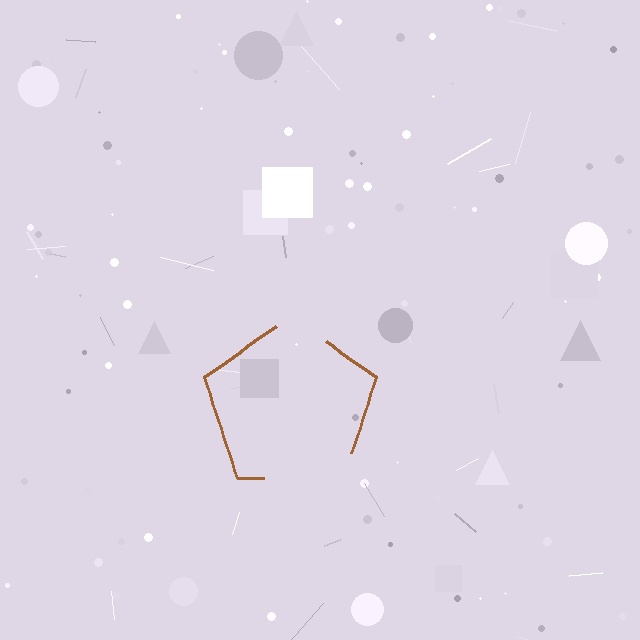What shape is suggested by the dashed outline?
The dashed outline suggests a pentagon.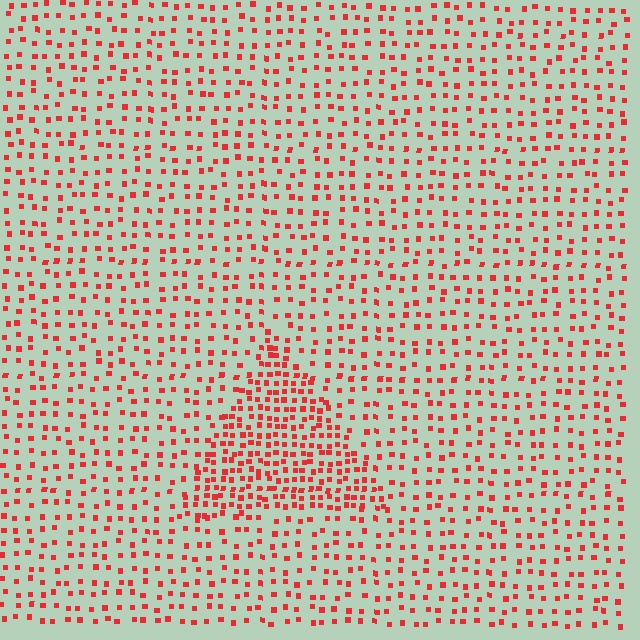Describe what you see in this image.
The image contains small red elements arranged at two different densities. A triangle-shaped region is visible where the elements are more densely packed than the surrounding area.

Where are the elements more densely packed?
The elements are more densely packed inside the triangle boundary.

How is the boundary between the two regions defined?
The boundary is defined by a change in element density (approximately 2.1x ratio). All elements are the same color, size, and shape.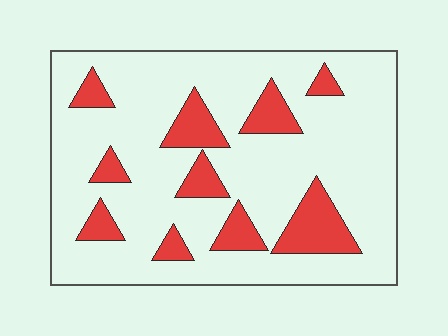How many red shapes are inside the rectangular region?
10.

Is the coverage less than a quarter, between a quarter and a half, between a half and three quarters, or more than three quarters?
Less than a quarter.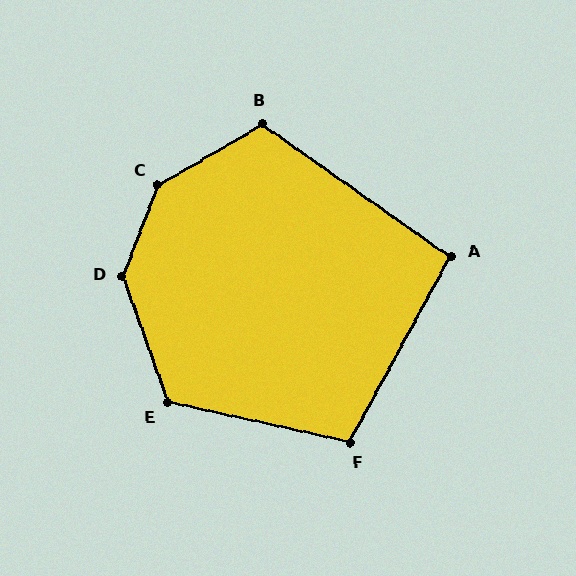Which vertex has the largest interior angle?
C, at approximately 141 degrees.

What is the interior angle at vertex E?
Approximately 122 degrees (obtuse).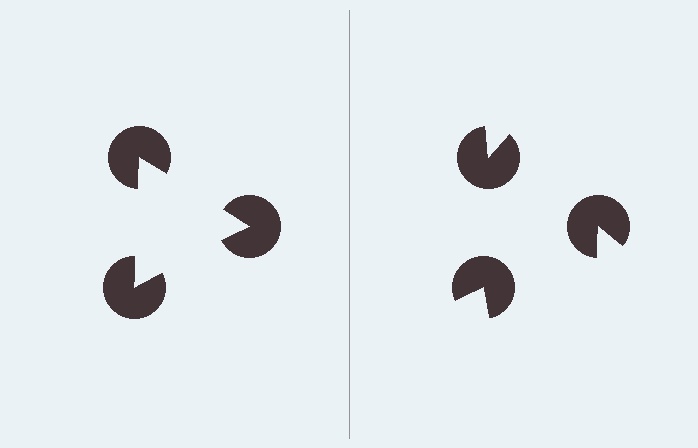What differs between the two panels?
The pac-man discs are positioned identically on both sides; only the wedge orientations differ. On the left they align to a triangle; on the right they are misaligned.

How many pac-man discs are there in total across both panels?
6 — 3 on each side.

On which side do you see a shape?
An illusory triangle appears on the left side. On the right side the wedge cuts are rotated, so no coherent shape forms.